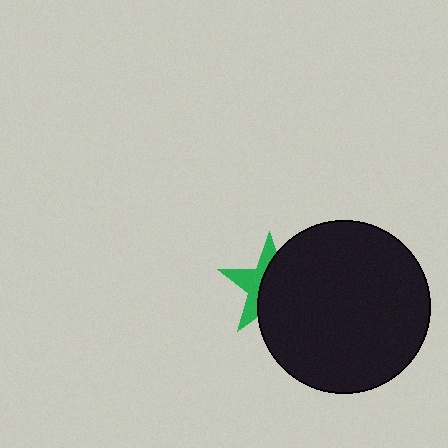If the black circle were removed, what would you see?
You would see the complete green star.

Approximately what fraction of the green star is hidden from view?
Roughly 59% of the green star is hidden behind the black circle.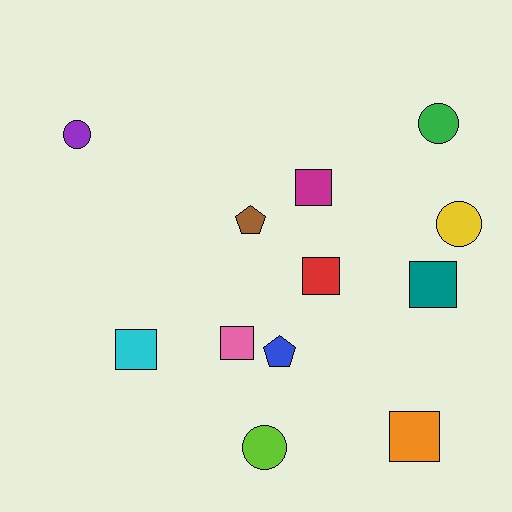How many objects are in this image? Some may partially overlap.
There are 12 objects.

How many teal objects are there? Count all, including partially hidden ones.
There is 1 teal object.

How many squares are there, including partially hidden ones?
There are 6 squares.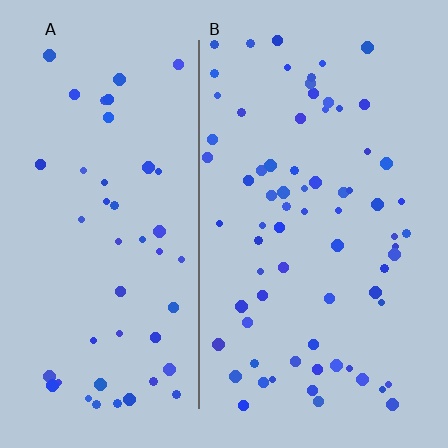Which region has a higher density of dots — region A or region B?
B (the right).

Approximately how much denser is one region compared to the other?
Approximately 1.5× — region B over region A.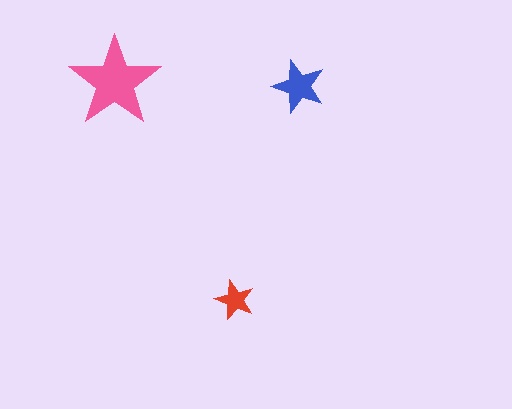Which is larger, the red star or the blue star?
The blue one.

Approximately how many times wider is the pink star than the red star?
About 2.5 times wider.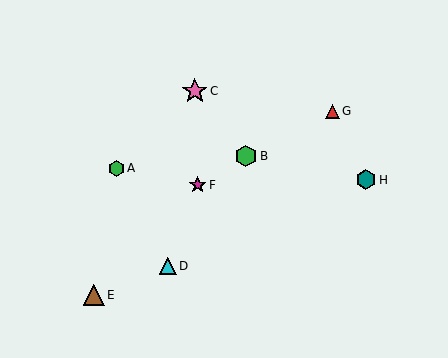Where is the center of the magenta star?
The center of the magenta star is at (198, 185).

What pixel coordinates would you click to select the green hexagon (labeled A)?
Click at (116, 168) to select the green hexagon A.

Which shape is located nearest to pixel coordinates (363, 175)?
The teal hexagon (labeled H) at (366, 180) is nearest to that location.